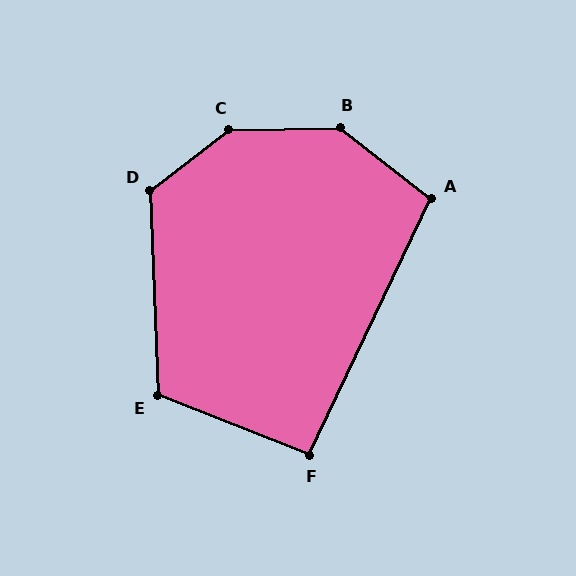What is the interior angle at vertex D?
Approximately 126 degrees (obtuse).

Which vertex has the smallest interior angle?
F, at approximately 94 degrees.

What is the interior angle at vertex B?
Approximately 141 degrees (obtuse).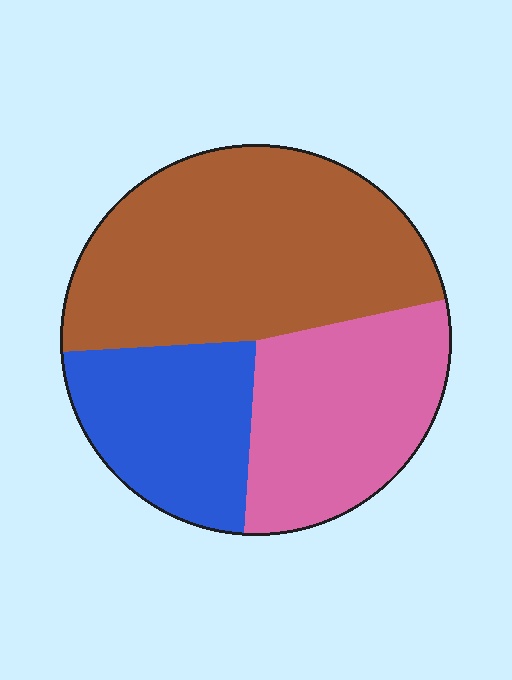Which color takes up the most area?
Brown, at roughly 50%.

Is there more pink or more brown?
Brown.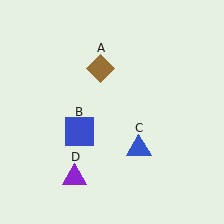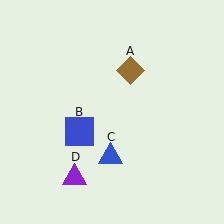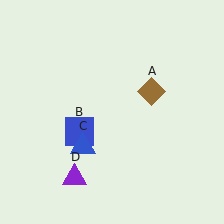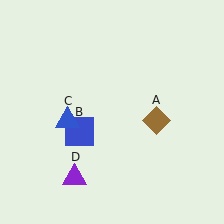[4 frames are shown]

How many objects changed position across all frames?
2 objects changed position: brown diamond (object A), blue triangle (object C).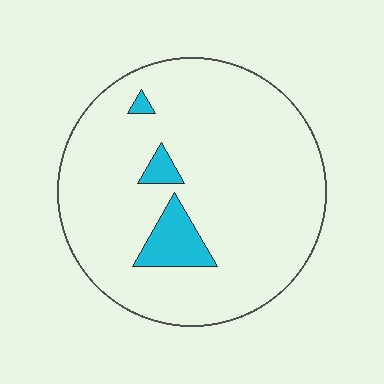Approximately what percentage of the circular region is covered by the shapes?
Approximately 10%.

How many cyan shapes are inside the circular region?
3.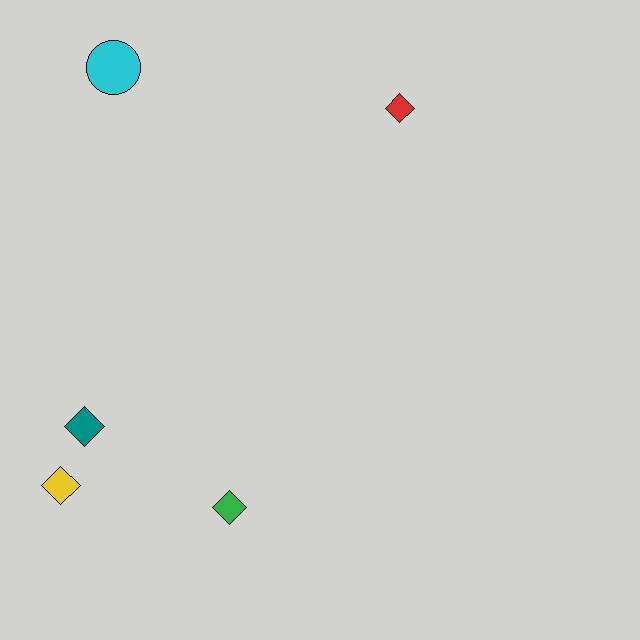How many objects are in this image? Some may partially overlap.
There are 5 objects.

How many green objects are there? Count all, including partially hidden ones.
There is 1 green object.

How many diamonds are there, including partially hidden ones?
There are 4 diamonds.